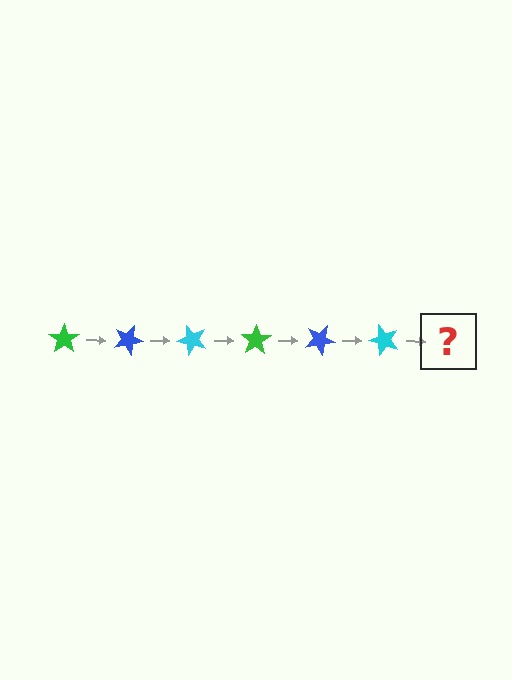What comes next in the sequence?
The next element should be a green star, rotated 150 degrees from the start.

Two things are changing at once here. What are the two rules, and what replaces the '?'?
The two rules are that it rotates 25 degrees each step and the color cycles through green, blue, and cyan. The '?' should be a green star, rotated 150 degrees from the start.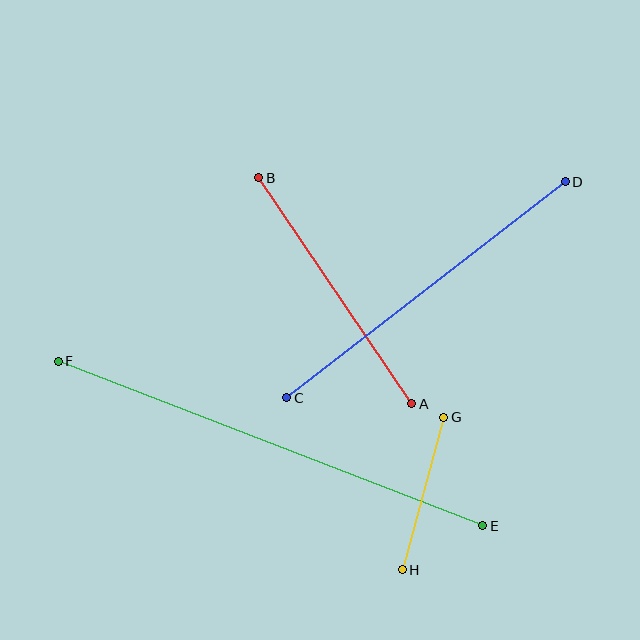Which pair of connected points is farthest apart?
Points E and F are farthest apart.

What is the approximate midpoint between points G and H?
The midpoint is at approximately (423, 493) pixels.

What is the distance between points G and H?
The distance is approximately 158 pixels.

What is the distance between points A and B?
The distance is approximately 273 pixels.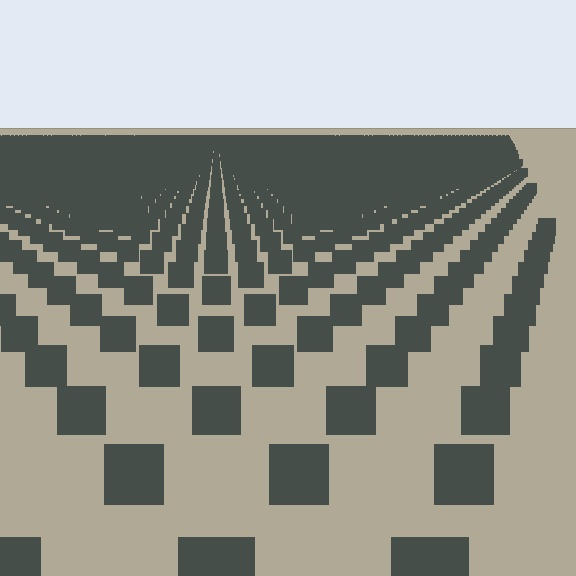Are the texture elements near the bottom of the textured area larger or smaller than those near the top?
Larger. Near the bottom, elements are closer to the viewer and appear at a bigger on-screen size.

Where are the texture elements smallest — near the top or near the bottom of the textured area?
Near the top.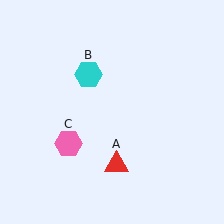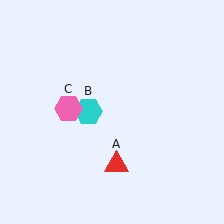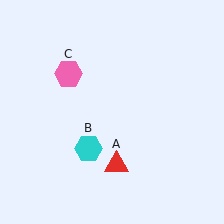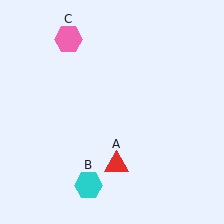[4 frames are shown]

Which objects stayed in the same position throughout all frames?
Red triangle (object A) remained stationary.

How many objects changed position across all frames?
2 objects changed position: cyan hexagon (object B), pink hexagon (object C).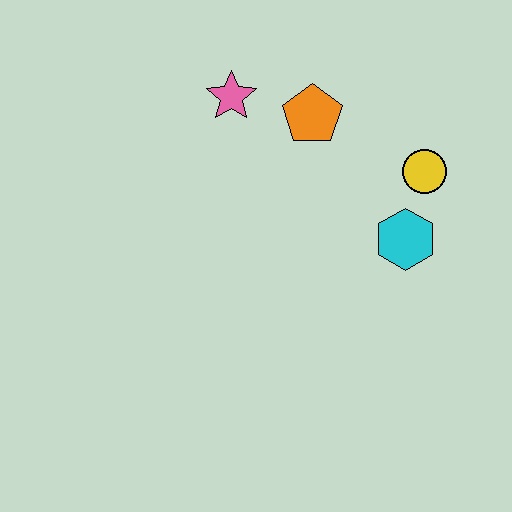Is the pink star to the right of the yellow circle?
No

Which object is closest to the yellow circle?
The cyan hexagon is closest to the yellow circle.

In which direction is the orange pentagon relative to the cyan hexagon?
The orange pentagon is above the cyan hexagon.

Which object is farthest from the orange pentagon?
The cyan hexagon is farthest from the orange pentagon.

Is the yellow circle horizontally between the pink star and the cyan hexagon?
No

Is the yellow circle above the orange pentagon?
No